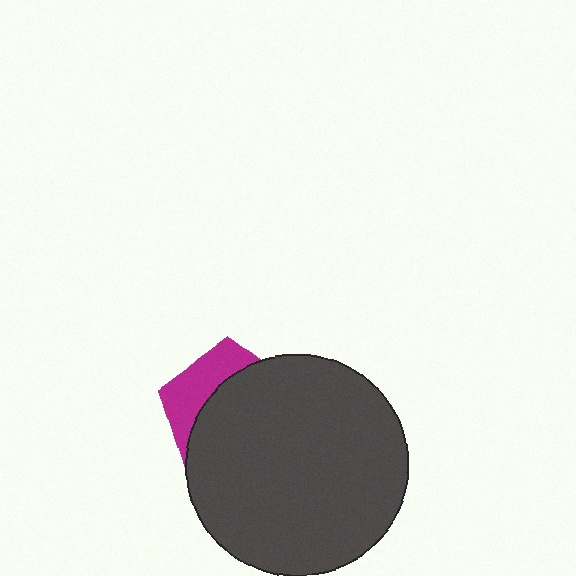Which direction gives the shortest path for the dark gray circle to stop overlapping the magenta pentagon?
Moving toward the lower-right gives the shortest separation.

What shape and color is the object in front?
The object in front is a dark gray circle.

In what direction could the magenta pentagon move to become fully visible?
The magenta pentagon could move toward the upper-left. That would shift it out from behind the dark gray circle entirely.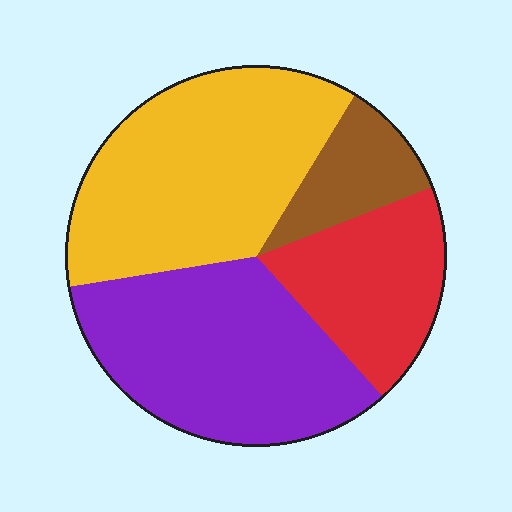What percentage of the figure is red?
Red takes up between a sixth and a third of the figure.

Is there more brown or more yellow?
Yellow.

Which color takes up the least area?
Brown, at roughly 10%.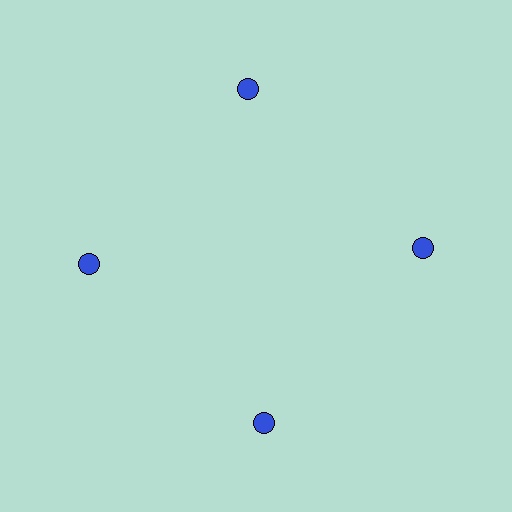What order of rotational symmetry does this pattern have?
This pattern has 4-fold rotational symmetry.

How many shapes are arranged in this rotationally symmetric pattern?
There are 4 shapes, arranged in 4 groups of 1.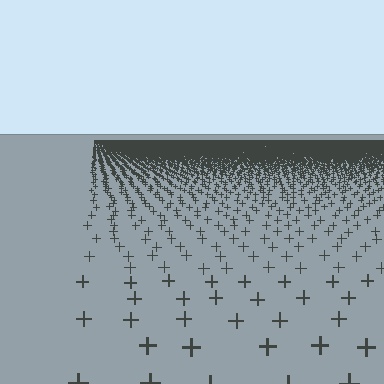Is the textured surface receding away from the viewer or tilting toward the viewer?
The surface is receding away from the viewer. Texture elements get smaller and denser toward the top.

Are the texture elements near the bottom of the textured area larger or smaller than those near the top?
Larger. Near the bottom, elements are closer to the viewer and appear at a bigger on-screen size.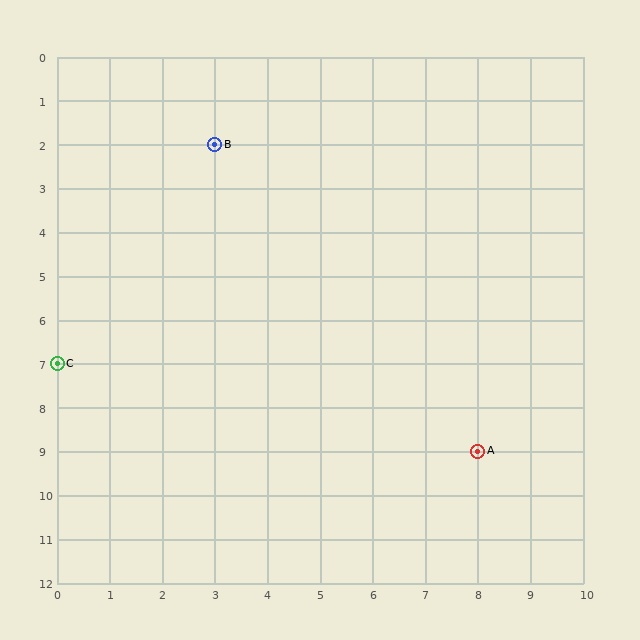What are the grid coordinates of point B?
Point B is at grid coordinates (3, 2).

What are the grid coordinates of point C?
Point C is at grid coordinates (0, 7).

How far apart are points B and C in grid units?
Points B and C are 3 columns and 5 rows apart (about 5.8 grid units diagonally).